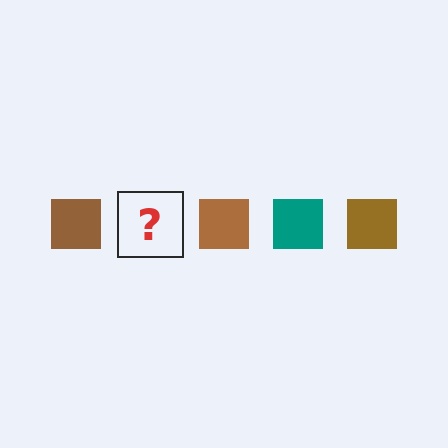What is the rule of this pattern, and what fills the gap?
The rule is that the pattern cycles through brown, teal squares. The gap should be filled with a teal square.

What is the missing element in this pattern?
The missing element is a teal square.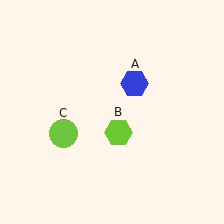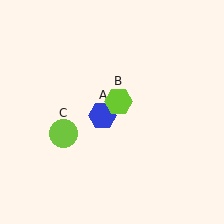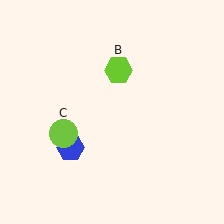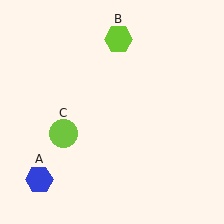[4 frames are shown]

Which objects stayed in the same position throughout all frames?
Lime circle (object C) remained stationary.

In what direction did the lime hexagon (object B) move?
The lime hexagon (object B) moved up.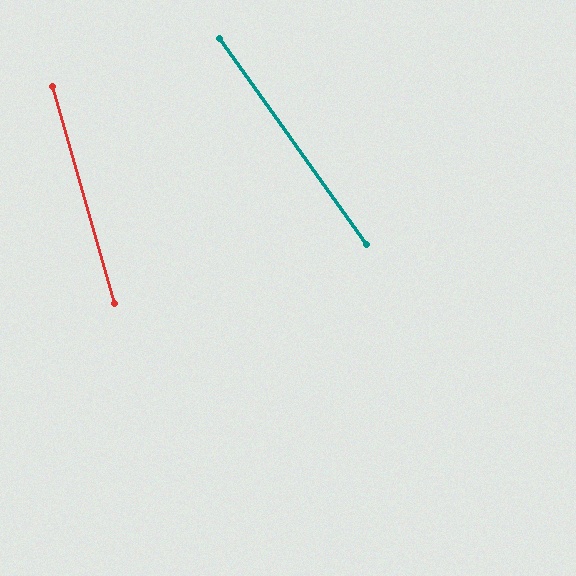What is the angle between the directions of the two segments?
Approximately 19 degrees.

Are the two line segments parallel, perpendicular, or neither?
Neither parallel nor perpendicular — they differ by about 19°.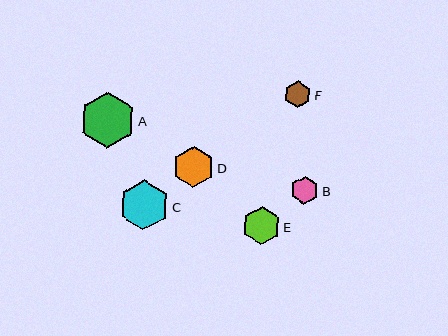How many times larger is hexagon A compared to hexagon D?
Hexagon A is approximately 1.3 times the size of hexagon D.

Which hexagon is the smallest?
Hexagon F is the smallest with a size of approximately 27 pixels.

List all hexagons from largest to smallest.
From largest to smallest: A, C, D, E, B, F.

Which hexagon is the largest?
Hexagon A is the largest with a size of approximately 55 pixels.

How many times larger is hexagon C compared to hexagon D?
Hexagon C is approximately 1.2 times the size of hexagon D.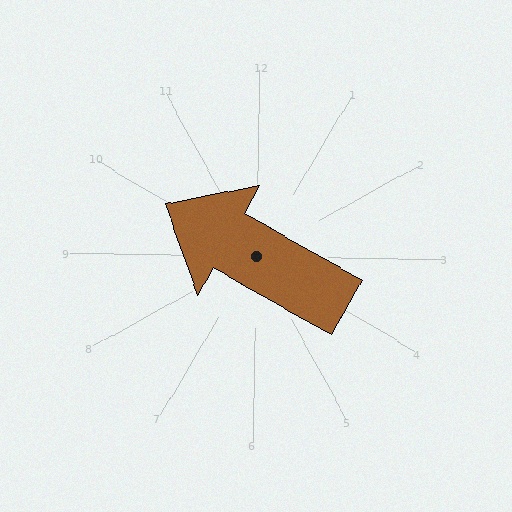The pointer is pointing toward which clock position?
Roughly 10 o'clock.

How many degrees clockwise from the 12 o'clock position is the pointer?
Approximately 299 degrees.